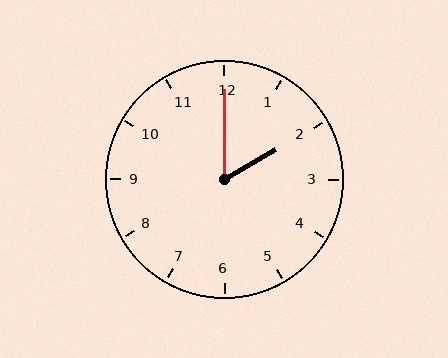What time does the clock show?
2:00.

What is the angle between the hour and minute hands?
Approximately 60 degrees.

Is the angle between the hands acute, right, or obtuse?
It is acute.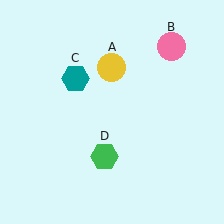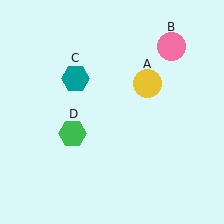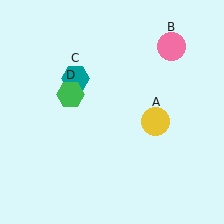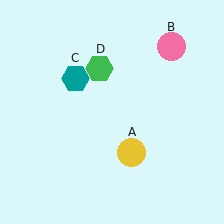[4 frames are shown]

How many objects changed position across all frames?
2 objects changed position: yellow circle (object A), green hexagon (object D).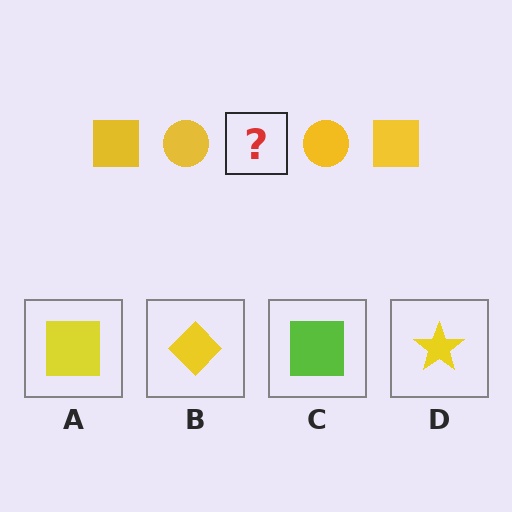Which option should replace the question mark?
Option A.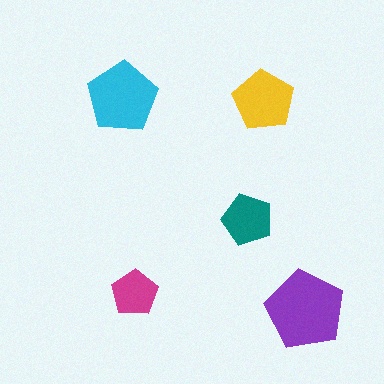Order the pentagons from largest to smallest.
the purple one, the cyan one, the yellow one, the teal one, the magenta one.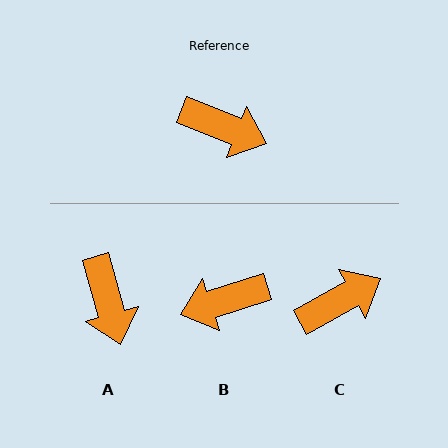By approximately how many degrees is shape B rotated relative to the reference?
Approximately 140 degrees clockwise.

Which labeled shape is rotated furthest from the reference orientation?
B, about 140 degrees away.